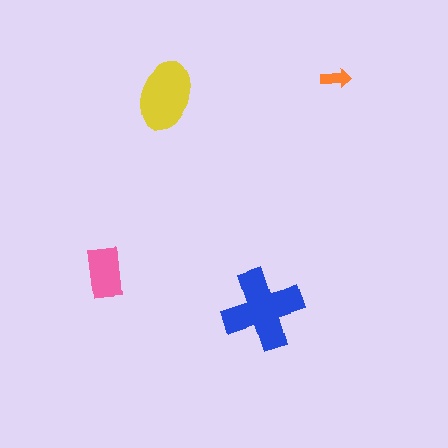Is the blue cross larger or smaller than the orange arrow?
Larger.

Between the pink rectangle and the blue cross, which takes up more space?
The blue cross.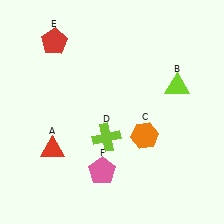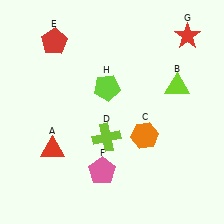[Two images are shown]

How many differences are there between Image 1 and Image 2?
There are 2 differences between the two images.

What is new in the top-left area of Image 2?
A lime pentagon (H) was added in the top-left area of Image 2.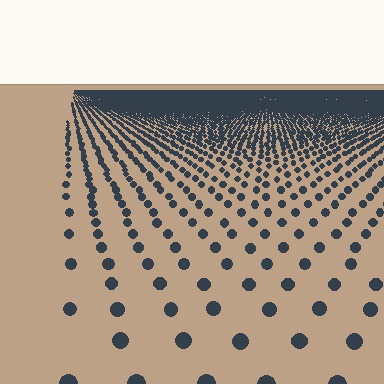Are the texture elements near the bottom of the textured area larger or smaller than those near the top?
Larger. Near the bottom, elements are closer to the viewer and appear at a bigger on-screen size.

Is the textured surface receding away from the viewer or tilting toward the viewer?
The surface is receding away from the viewer. Texture elements get smaller and denser toward the top.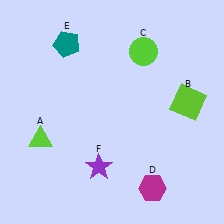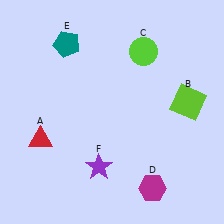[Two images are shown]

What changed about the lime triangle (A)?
In Image 1, A is lime. In Image 2, it changed to red.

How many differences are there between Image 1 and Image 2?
There is 1 difference between the two images.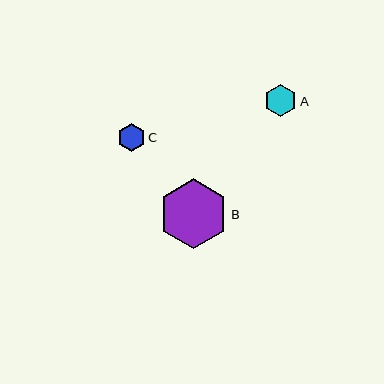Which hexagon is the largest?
Hexagon B is the largest with a size of approximately 70 pixels.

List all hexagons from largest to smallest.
From largest to smallest: B, A, C.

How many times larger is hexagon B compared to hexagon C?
Hexagon B is approximately 2.5 times the size of hexagon C.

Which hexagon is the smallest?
Hexagon C is the smallest with a size of approximately 28 pixels.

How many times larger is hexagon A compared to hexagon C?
Hexagon A is approximately 1.2 times the size of hexagon C.